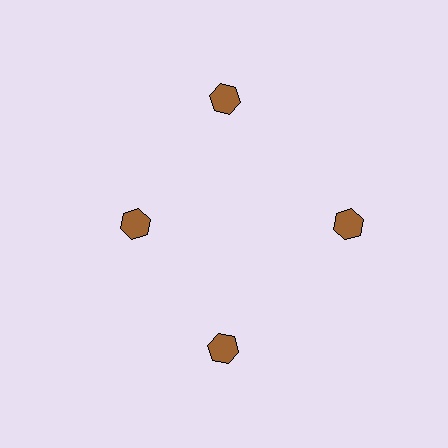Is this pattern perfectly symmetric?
No. The 4 brown hexagons are arranged in a ring, but one element near the 9 o'clock position is pulled inward toward the center, breaking the 4-fold rotational symmetry.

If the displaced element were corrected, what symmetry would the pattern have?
It would have 4-fold rotational symmetry — the pattern would map onto itself every 90 degrees.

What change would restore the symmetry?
The symmetry would be restored by moving it outward, back onto the ring so that all 4 hexagons sit at equal angles and equal distance from the center.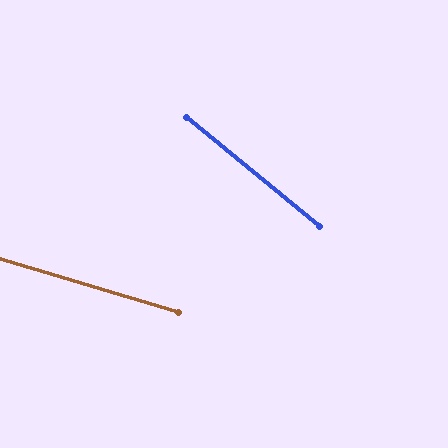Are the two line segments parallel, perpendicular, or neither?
Neither parallel nor perpendicular — they differ by about 23°.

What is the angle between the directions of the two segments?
Approximately 23 degrees.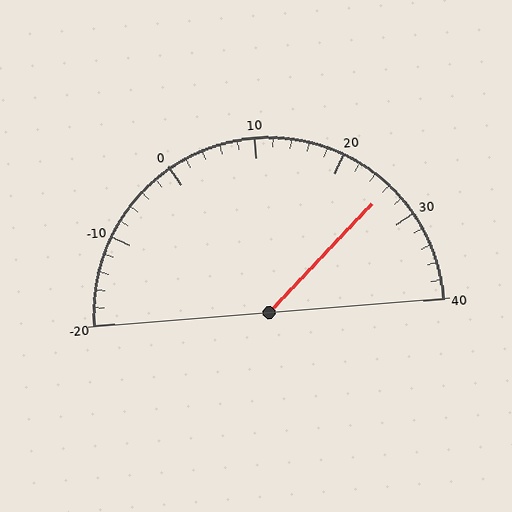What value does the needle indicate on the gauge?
The needle indicates approximately 26.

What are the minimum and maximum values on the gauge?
The gauge ranges from -20 to 40.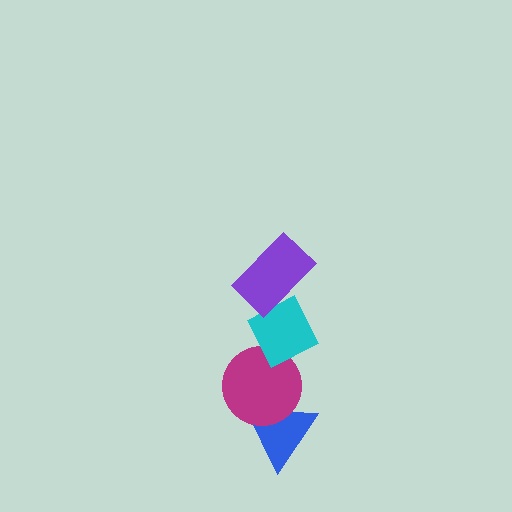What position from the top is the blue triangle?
The blue triangle is 4th from the top.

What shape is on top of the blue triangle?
The magenta circle is on top of the blue triangle.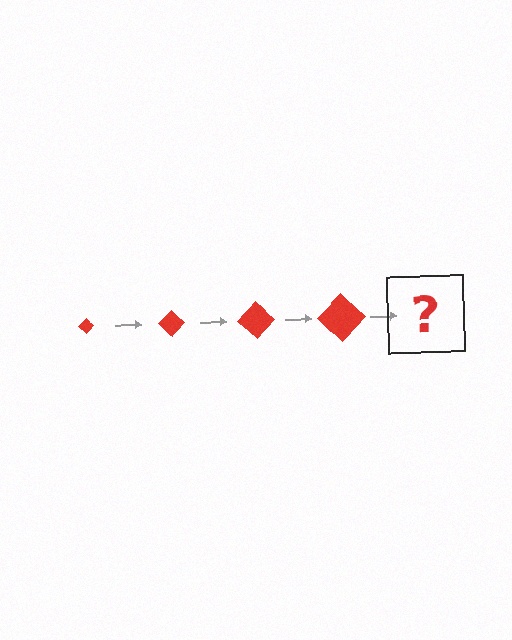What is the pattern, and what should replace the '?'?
The pattern is that the diamond gets progressively larger each step. The '?' should be a red diamond, larger than the previous one.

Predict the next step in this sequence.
The next step is a red diamond, larger than the previous one.